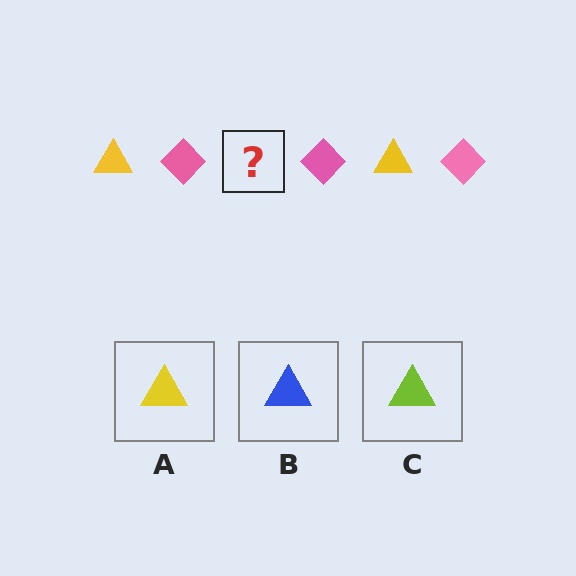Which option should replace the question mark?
Option A.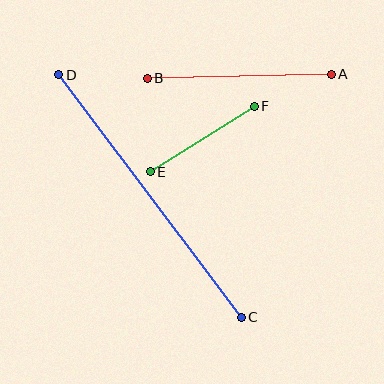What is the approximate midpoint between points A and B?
The midpoint is at approximately (239, 76) pixels.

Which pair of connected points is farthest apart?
Points C and D are farthest apart.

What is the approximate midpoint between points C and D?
The midpoint is at approximately (150, 196) pixels.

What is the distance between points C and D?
The distance is approximately 304 pixels.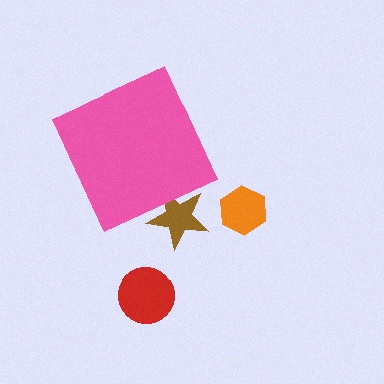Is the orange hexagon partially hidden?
No, the orange hexagon is fully visible.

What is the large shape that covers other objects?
A pink diamond.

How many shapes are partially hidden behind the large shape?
1 shape is partially hidden.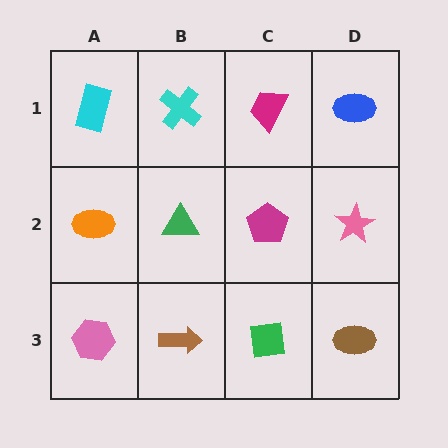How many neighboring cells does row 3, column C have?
3.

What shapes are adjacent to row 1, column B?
A green triangle (row 2, column B), a cyan rectangle (row 1, column A), a magenta trapezoid (row 1, column C).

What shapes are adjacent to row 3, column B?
A green triangle (row 2, column B), a pink hexagon (row 3, column A), a green square (row 3, column C).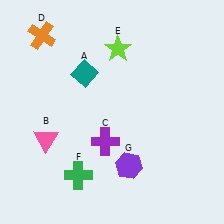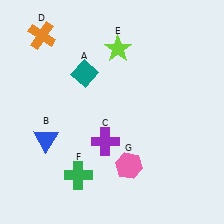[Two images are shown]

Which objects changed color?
B changed from pink to blue. G changed from purple to pink.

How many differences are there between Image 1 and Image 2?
There are 2 differences between the two images.